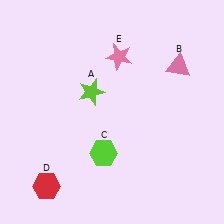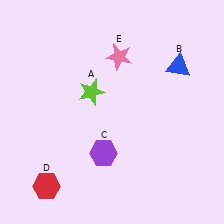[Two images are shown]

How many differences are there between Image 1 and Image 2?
There are 2 differences between the two images.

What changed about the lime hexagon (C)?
In Image 1, C is lime. In Image 2, it changed to purple.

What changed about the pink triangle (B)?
In Image 1, B is pink. In Image 2, it changed to blue.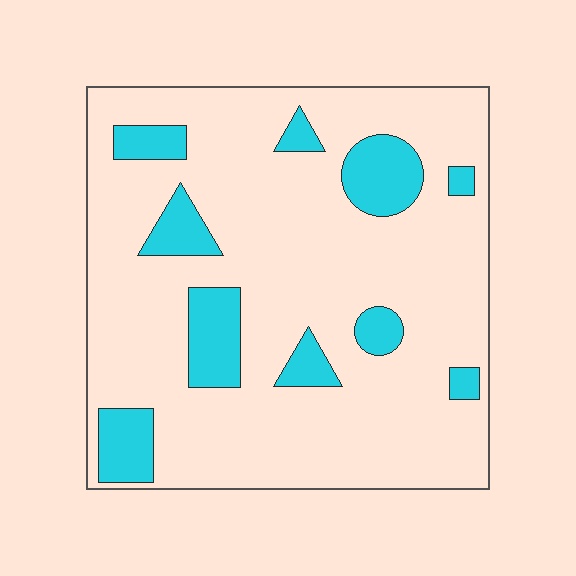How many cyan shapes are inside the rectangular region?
10.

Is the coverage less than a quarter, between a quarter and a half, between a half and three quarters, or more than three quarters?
Less than a quarter.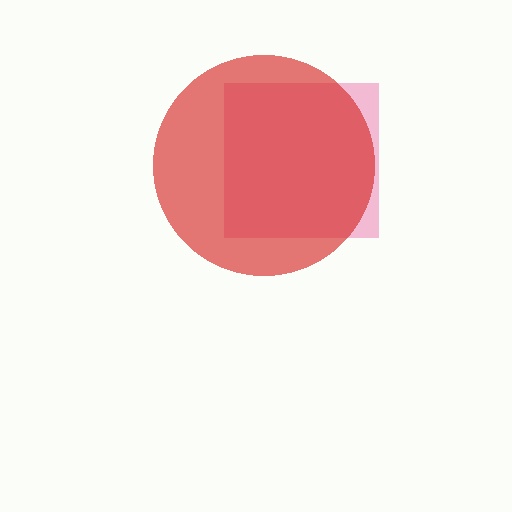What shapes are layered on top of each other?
The layered shapes are: a pink square, a red circle.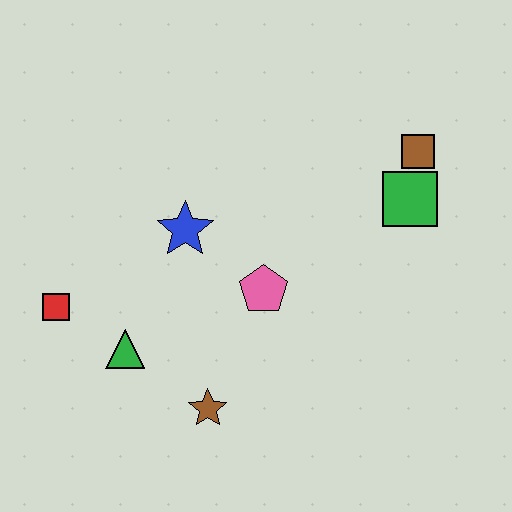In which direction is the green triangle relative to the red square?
The green triangle is to the right of the red square.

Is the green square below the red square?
No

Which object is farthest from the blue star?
The brown square is farthest from the blue star.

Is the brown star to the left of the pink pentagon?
Yes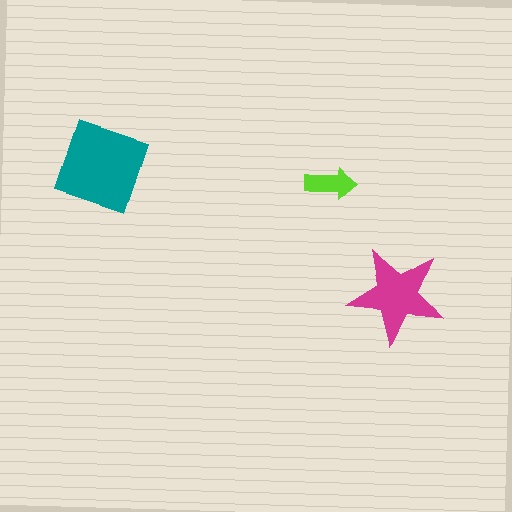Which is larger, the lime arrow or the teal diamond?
The teal diamond.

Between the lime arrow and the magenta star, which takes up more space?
The magenta star.